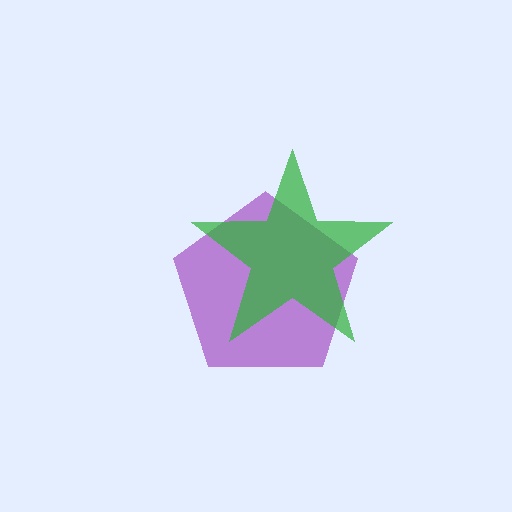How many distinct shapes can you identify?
There are 2 distinct shapes: a purple pentagon, a green star.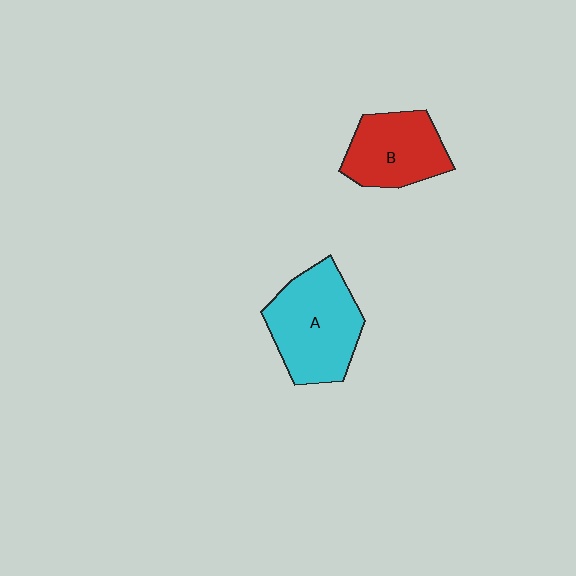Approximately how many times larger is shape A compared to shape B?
Approximately 1.3 times.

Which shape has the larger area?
Shape A (cyan).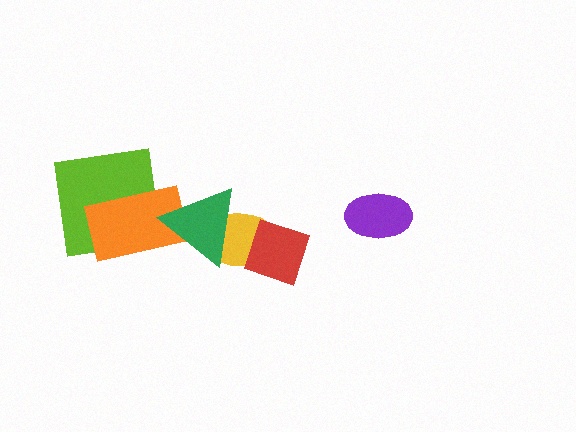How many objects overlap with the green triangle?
2 objects overlap with the green triangle.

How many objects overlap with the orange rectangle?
2 objects overlap with the orange rectangle.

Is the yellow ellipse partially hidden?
Yes, it is partially covered by another shape.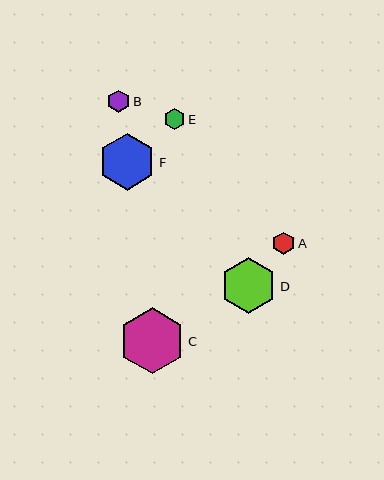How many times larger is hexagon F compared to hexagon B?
Hexagon F is approximately 2.5 times the size of hexagon B.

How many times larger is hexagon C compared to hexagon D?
Hexagon C is approximately 1.2 times the size of hexagon D.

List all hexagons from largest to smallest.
From largest to smallest: C, F, D, A, B, E.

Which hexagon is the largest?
Hexagon C is the largest with a size of approximately 66 pixels.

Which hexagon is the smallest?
Hexagon E is the smallest with a size of approximately 21 pixels.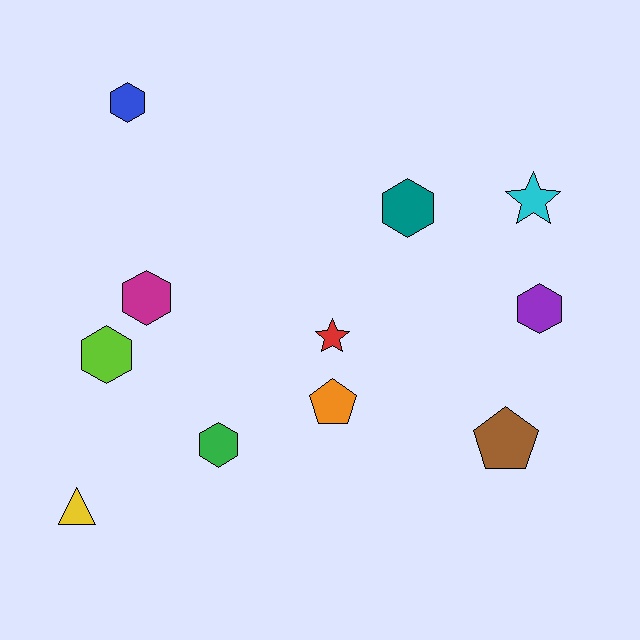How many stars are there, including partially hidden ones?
There are 2 stars.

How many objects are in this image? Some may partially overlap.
There are 11 objects.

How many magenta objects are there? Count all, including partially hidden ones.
There is 1 magenta object.